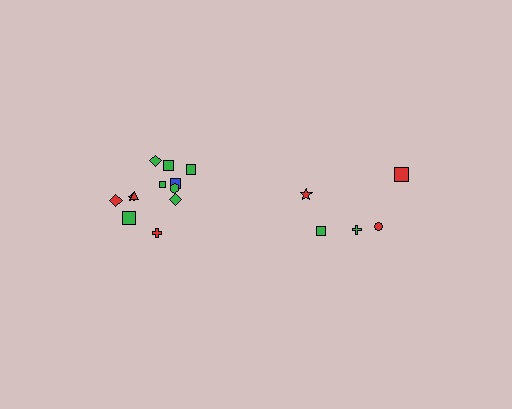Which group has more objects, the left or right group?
The left group.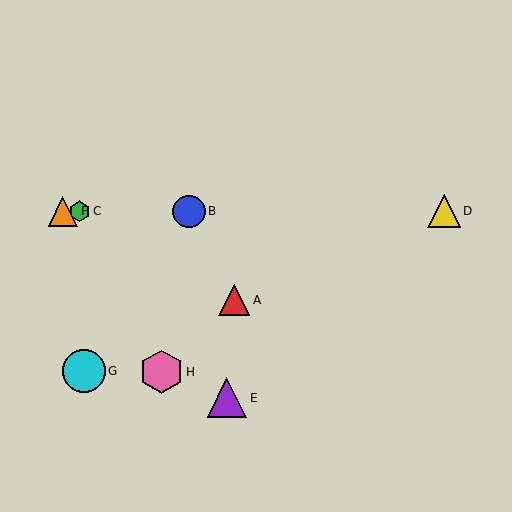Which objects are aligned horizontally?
Objects B, C, D, F are aligned horizontally.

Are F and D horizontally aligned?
Yes, both are at y≈211.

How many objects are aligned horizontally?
4 objects (B, C, D, F) are aligned horizontally.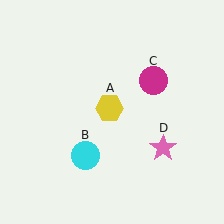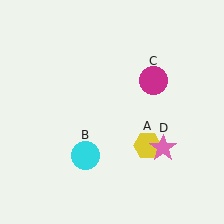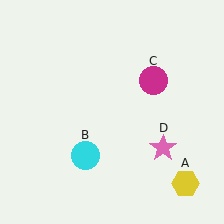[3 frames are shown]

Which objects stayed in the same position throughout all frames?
Cyan circle (object B) and magenta circle (object C) and pink star (object D) remained stationary.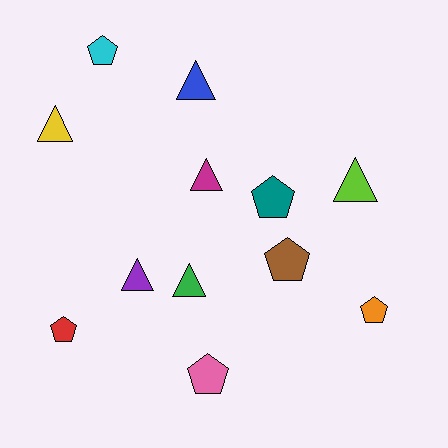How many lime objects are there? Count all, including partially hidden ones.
There is 1 lime object.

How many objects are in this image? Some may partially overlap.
There are 12 objects.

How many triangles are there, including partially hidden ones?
There are 6 triangles.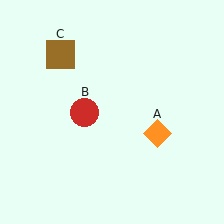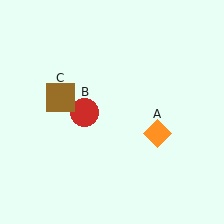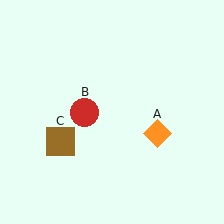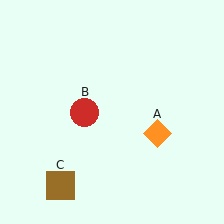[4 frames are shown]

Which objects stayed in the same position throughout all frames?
Orange diamond (object A) and red circle (object B) remained stationary.